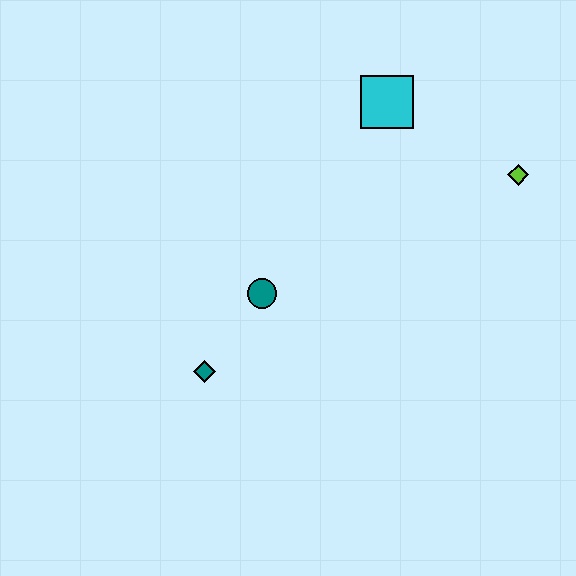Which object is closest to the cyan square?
The lime diamond is closest to the cyan square.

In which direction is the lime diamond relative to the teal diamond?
The lime diamond is to the right of the teal diamond.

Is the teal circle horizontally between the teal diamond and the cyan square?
Yes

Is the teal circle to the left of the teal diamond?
No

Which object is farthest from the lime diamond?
The teal diamond is farthest from the lime diamond.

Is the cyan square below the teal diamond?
No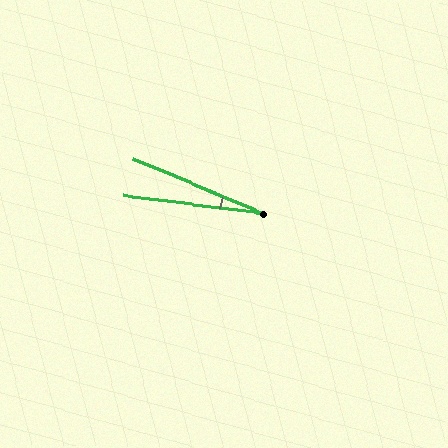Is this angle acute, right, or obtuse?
It is acute.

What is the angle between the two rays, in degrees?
Approximately 15 degrees.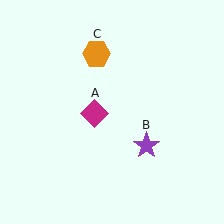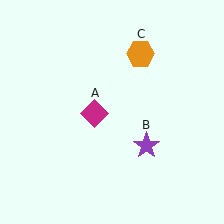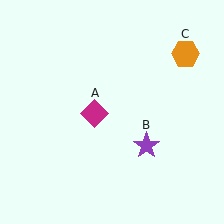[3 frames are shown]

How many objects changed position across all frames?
1 object changed position: orange hexagon (object C).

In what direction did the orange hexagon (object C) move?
The orange hexagon (object C) moved right.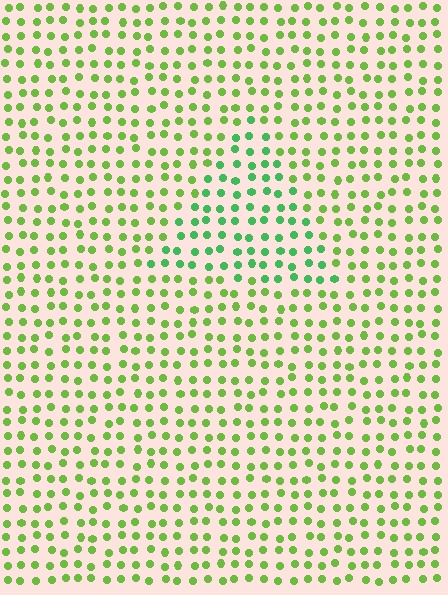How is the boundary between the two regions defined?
The boundary is defined purely by a slight shift in hue (about 34 degrees). Spacing, size, and orientation are identical on both sides.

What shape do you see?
I see a triangle.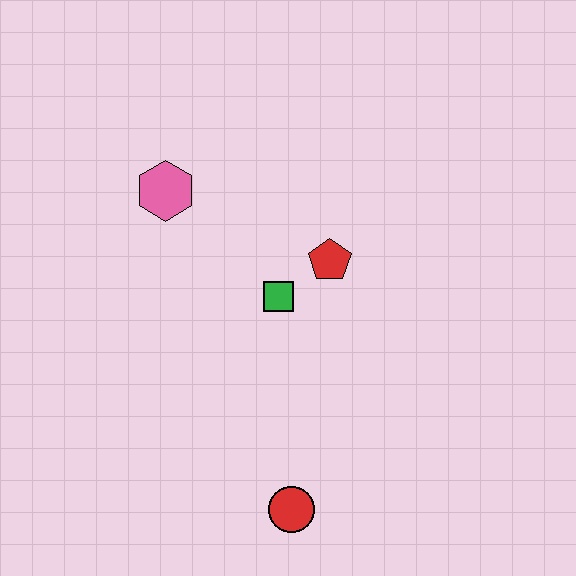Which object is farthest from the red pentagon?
The red circle is farthest from the red pentagon.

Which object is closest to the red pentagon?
The green square is closest to the red pentagon.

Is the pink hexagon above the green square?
Yes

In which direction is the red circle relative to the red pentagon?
The red circle is below the red pentagon.